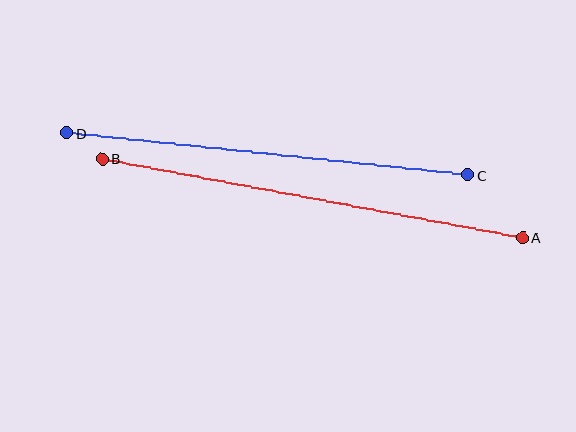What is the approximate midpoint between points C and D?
The midpoint is at approximately (267, 154) pixels.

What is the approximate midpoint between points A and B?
The midpoint is at approximately (313, 198) pixels.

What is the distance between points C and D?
The distance is approximately 403 pixels.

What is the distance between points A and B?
The distance is approximately 428 pixels.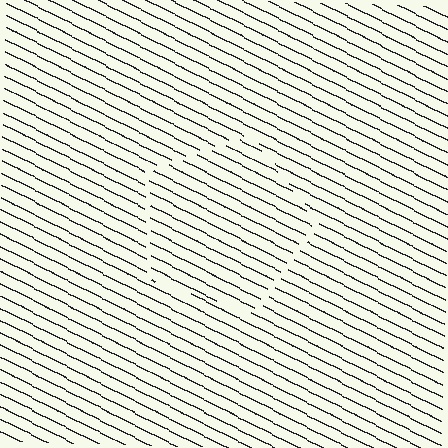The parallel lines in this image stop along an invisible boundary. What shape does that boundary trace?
An illusory pentagon. The interior of the shape contains the same grating, shifted by half a period — the contour is defined by the phase discontinuity where line-ends from the inner and outer gratings abut.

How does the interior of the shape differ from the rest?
The interior of the shape contains the same grating, shifted by half a period — the contour is defined by the phase discontinuity where line-ends from the inner and outer gratings abut.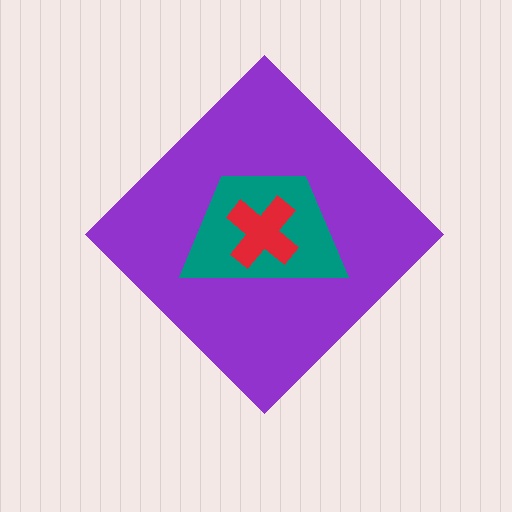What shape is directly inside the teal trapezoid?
The red cross.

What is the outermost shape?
The purple diamond.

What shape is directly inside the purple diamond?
The teal trapezoid.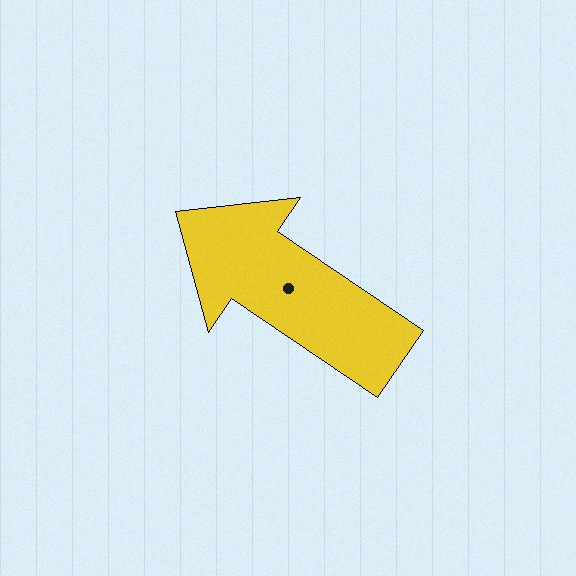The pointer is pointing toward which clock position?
Roughly 10 o'clock.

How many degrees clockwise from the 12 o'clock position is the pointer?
Approximately 304 degrees.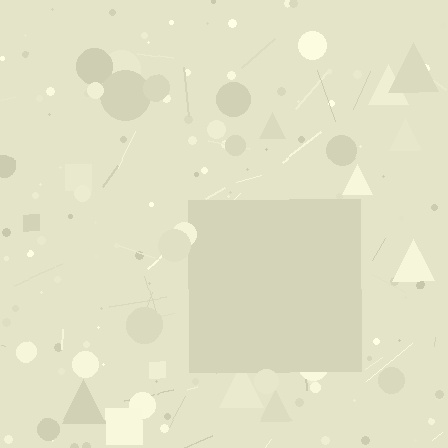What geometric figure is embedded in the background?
A square is embedded in the background.